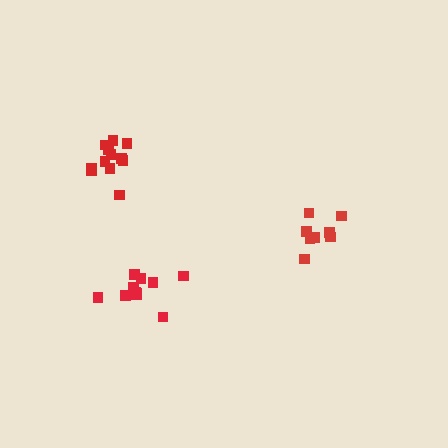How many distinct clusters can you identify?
There are 3 distinct clusters.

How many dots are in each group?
Group 1: 11 dots, Group 2: 12 dots, Group 3: 8 dots (31 total).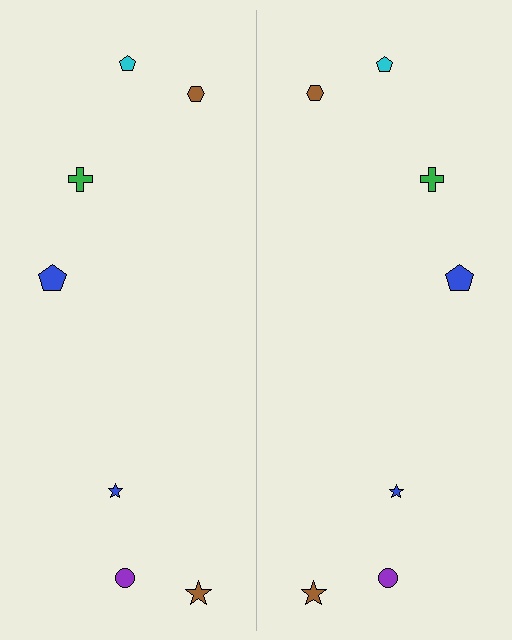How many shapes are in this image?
There are 14 shapes in this image.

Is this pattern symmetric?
Yes, this pattern has bilateral (reflection) symmetry.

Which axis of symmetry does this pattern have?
The pattern has a vertical axis of symmetry running through the center of the image.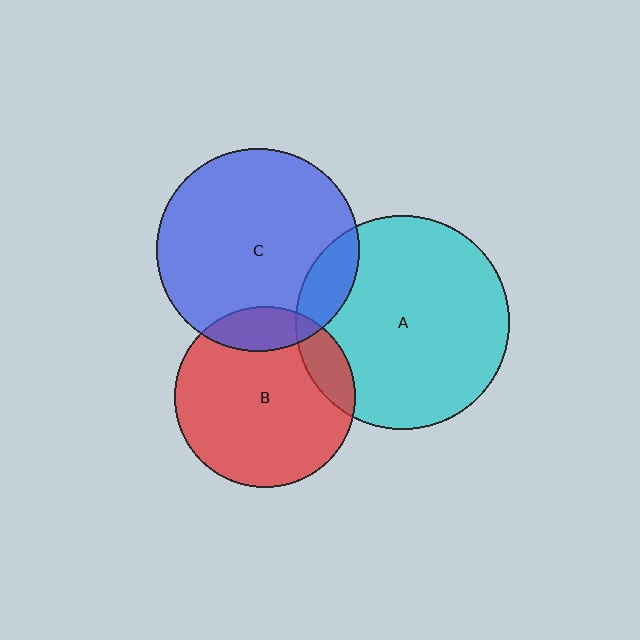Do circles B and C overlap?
Yes.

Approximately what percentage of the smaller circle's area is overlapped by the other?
Approximately 15%.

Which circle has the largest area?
Circle A (cyan).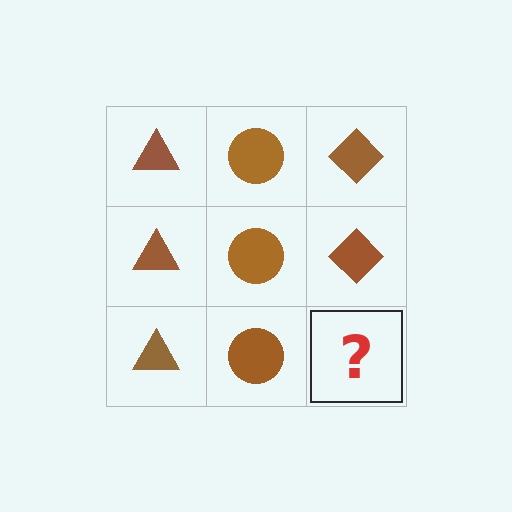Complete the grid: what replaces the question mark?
The question mark should be replaced with a brown diamond.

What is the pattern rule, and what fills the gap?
The rule is that each column has a consistent shape. The gap should be filled with a brown diamond.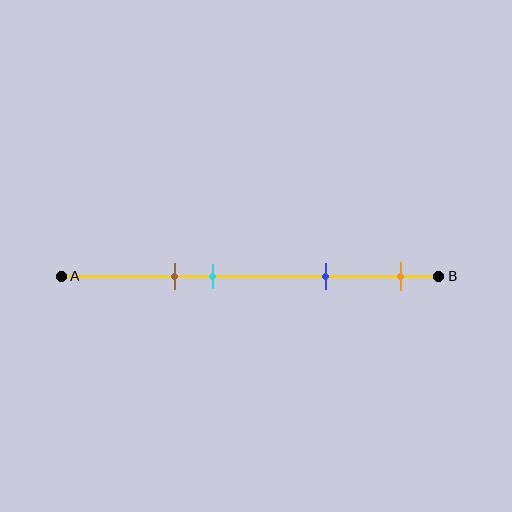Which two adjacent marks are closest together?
The brown and cyan marks are the closest adjacent pair.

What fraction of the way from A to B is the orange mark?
The orange mark is approximately 90% (0.9) of the way from A to B.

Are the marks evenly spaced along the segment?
No, the marks are not evenly spaced.